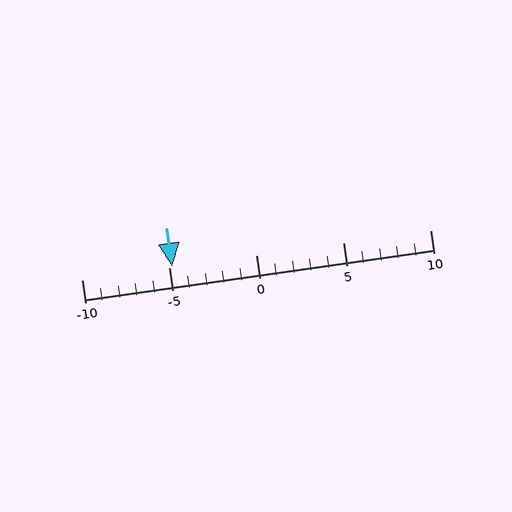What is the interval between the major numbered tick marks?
The major tick marks are spaced 5 units apart.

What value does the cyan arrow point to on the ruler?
The cyan arrow points to approximately -5.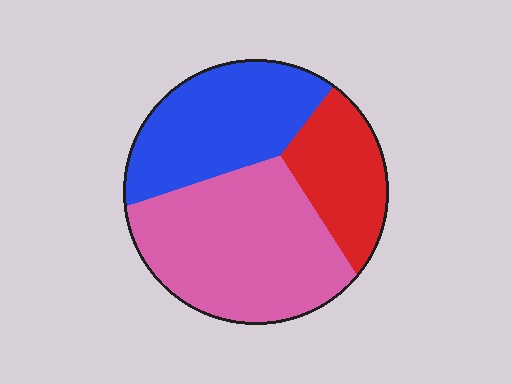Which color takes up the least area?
Red, at roughly 20%.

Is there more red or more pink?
Pink.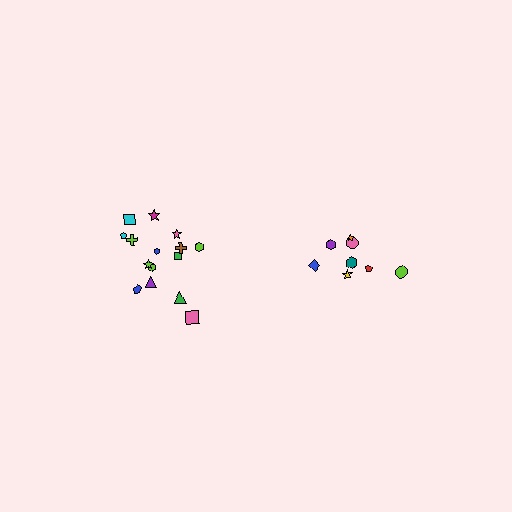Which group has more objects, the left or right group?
The left group.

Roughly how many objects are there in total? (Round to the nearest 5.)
Roughly 25 objects in total.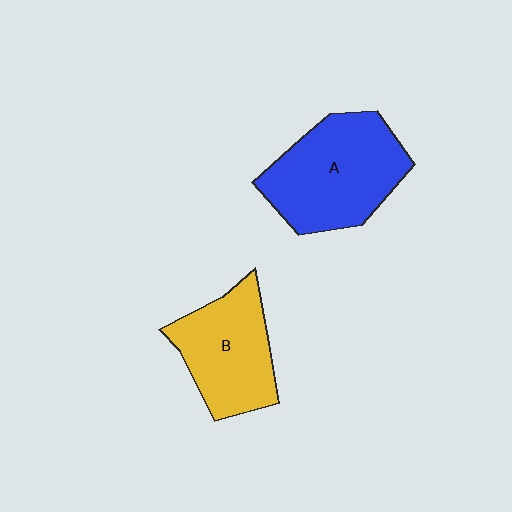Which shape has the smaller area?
Shape B (yellow).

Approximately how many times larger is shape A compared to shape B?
Approximately 1.3 times.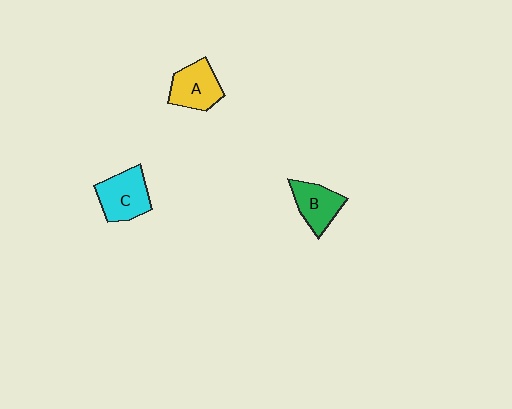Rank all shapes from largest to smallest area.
From largest to smallest: C (cyan), A (yellow), B (green).